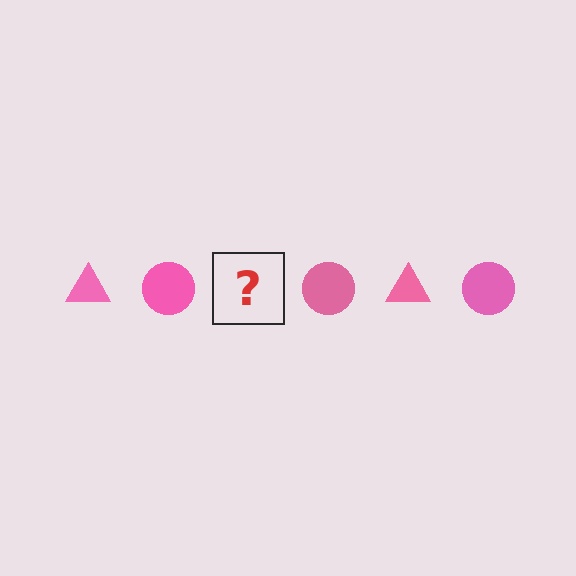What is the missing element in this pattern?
The missing element is a pink triangle.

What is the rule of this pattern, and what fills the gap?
The rule is that the pattern cycles through triangle, circle shapes in pink. The gap should be filled with a pink triangle.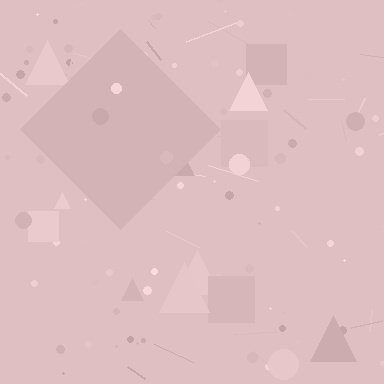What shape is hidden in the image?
A diamond is hidden in the image.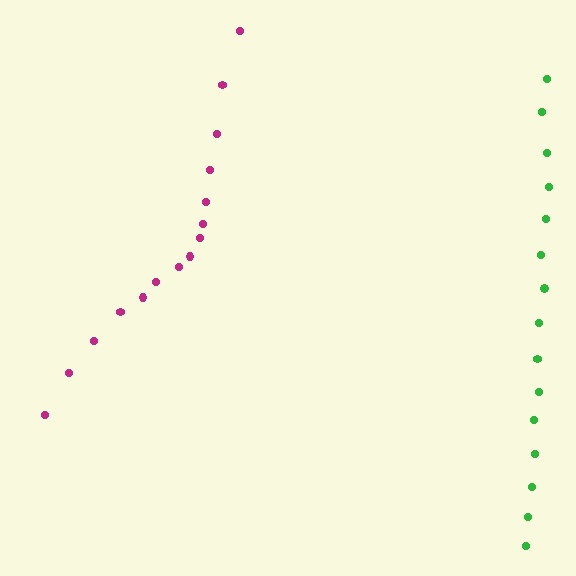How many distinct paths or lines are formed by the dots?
There are 2 distinct paths.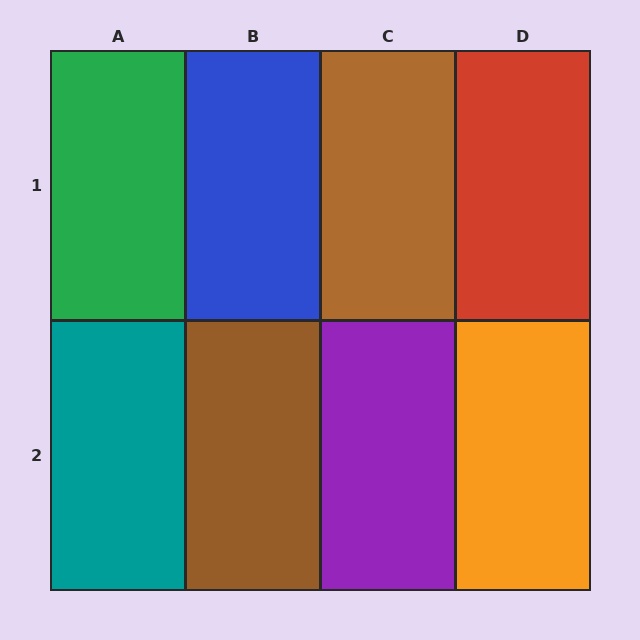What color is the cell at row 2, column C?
Purple.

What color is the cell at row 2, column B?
Brown.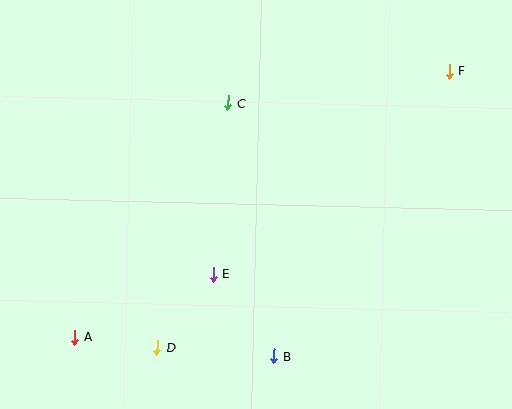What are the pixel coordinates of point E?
Point E is at (214, 274).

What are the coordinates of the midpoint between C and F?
The midpoint between C and F is at (339, 87).